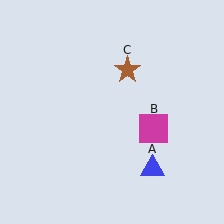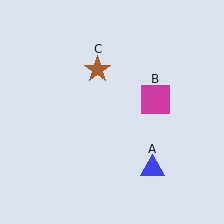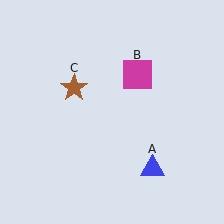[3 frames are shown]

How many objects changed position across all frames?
2 objects changed position: magenta square (object B), brown star (object C).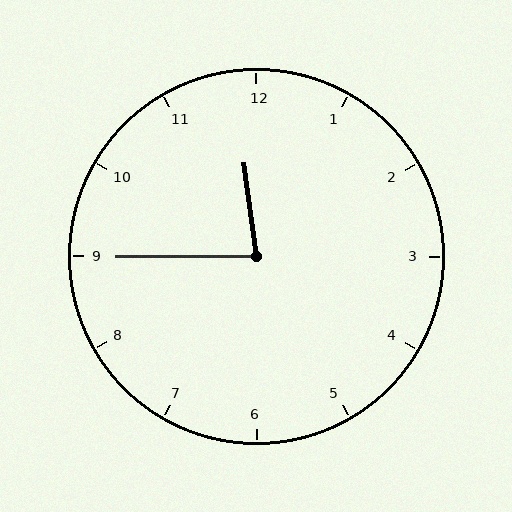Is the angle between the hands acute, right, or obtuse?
It is acute.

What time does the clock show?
11:45.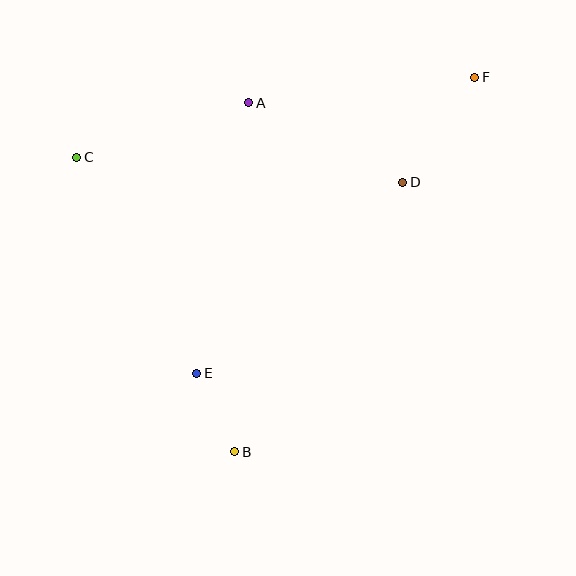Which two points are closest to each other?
Points B and E are closest to each other.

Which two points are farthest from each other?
Points B and F are farthest from each other.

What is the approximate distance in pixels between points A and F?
The distance between A and F is approximately 228 pixels.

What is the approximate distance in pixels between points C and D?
The distance between C and D is approximately 327 pixels.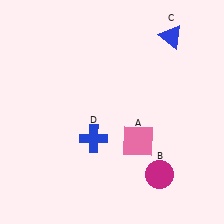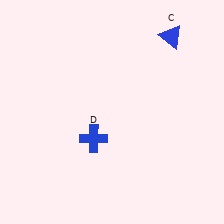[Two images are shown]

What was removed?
The magenta circle (B), the pink square (A) were removed in Image 2.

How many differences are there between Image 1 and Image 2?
There are 2 differences between the two images.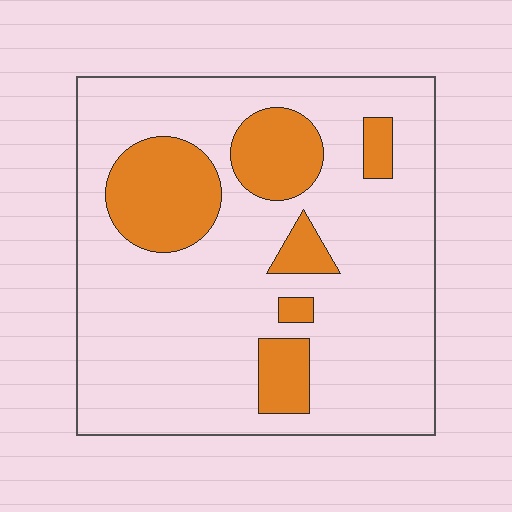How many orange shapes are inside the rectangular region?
6.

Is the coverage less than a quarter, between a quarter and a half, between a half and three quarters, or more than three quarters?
Less than a quarter.